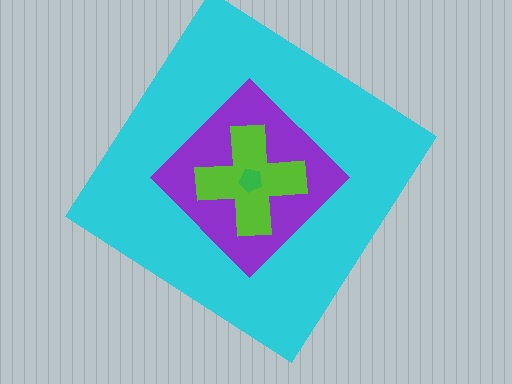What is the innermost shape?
The green pentagon.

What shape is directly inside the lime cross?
The green pentagon.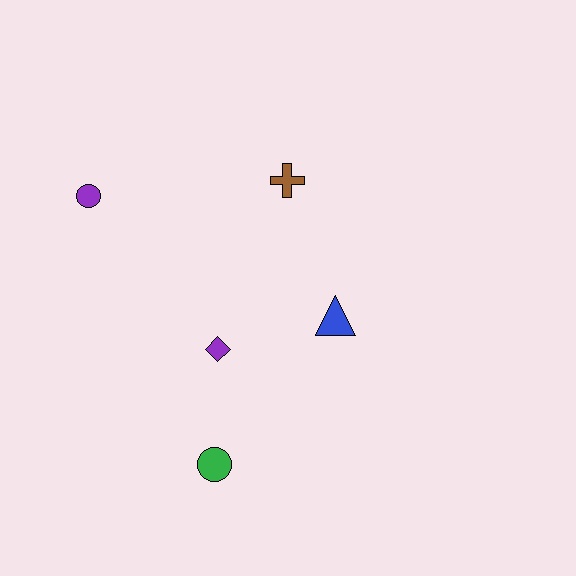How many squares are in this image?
There are no squares.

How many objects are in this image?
There are 5 objects.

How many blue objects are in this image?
There is 1 blue object.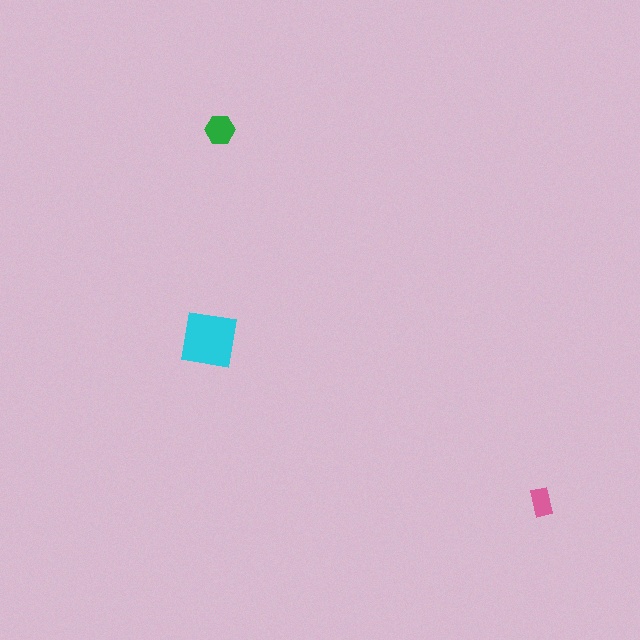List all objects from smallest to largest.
The pink rectangle, the green hexagon, the cyan square.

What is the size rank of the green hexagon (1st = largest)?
2nd.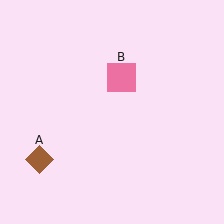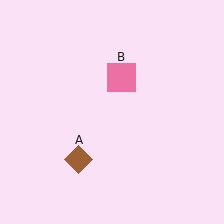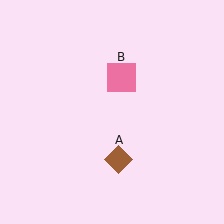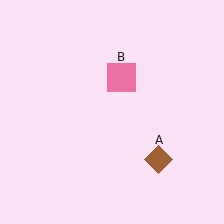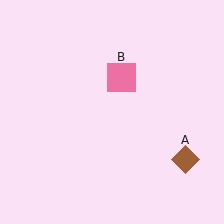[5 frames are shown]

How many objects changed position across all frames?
1 object changed position: brown diamond (object A).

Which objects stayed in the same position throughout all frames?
Pink square (object B) remained stationary.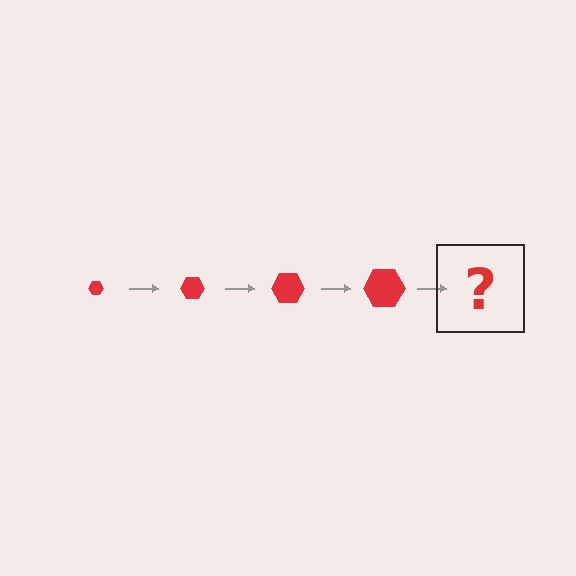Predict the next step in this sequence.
The next step is a red hexagon, larger than the previous one.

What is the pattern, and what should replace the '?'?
The pattern is that the hexagon gets progressively larger each step. The '?' should be a red hexagon, larger than the previous one.